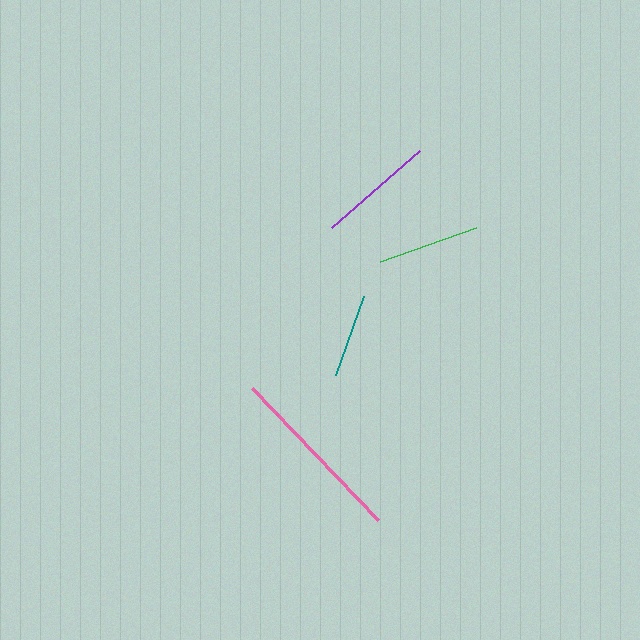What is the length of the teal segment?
The teal segment is approximately 84 pixels long.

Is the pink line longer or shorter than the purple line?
The pink line is longer than the purple line.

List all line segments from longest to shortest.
From longest to shortest: pink, purple, green, teal.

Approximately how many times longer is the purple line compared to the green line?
The purple line is approximately 1.2 times the length of the green line.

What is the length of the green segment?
The green segment is approximately 101 pixels long.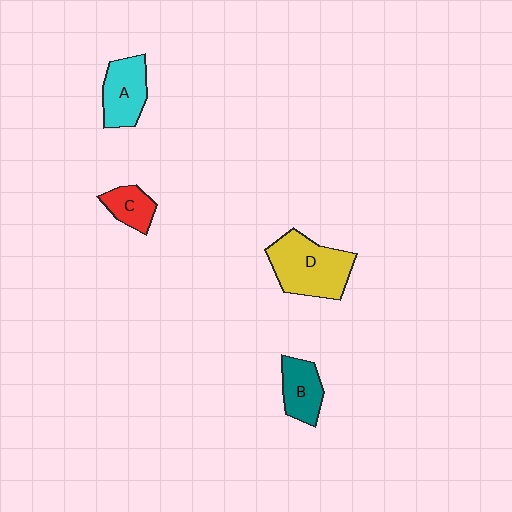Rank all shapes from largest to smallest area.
From largest to smallest: D (yellow), A (cyan), B (teal), C (red).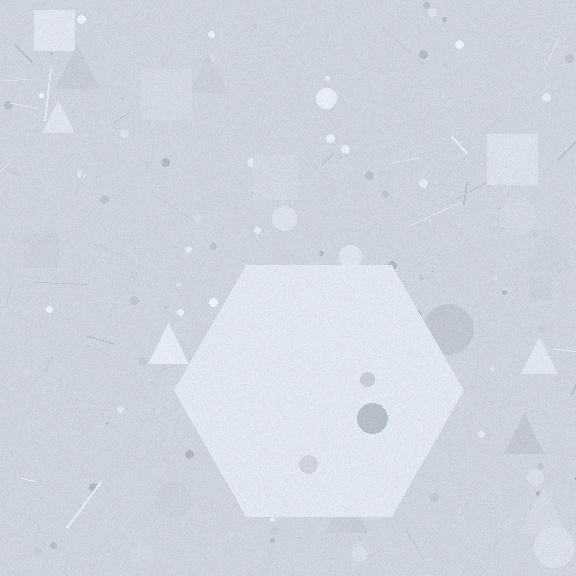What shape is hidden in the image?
A hexagon is hidden in the image.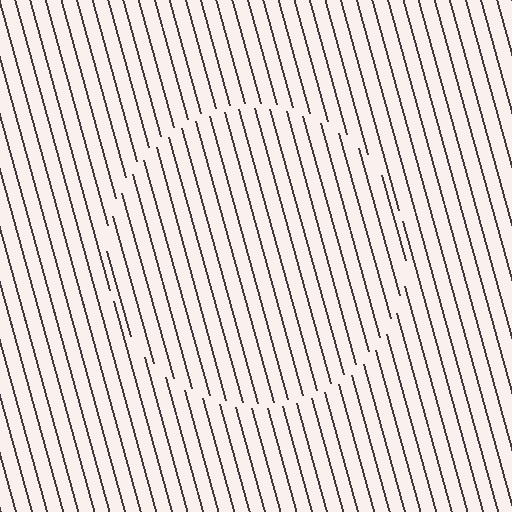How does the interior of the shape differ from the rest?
The interior of the shape contains the same grating, shifted by half a period — the contour is defined by the phase discontinuity where line-ends from the inner and outer gratings abut.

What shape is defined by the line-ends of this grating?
An illusory circle. The interior of the shape contains the same grating, shifted by half a period — the contour is defined by the phase discontinuity where line-ends from the inner and outer gratings abut.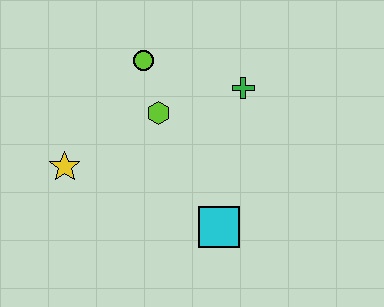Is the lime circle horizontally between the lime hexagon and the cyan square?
No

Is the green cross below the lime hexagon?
No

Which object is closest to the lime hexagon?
The lime circle is closest to the lime hexagon.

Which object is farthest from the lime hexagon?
The cyan square is farthest from the lime hexagon.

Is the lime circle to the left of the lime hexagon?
Yes